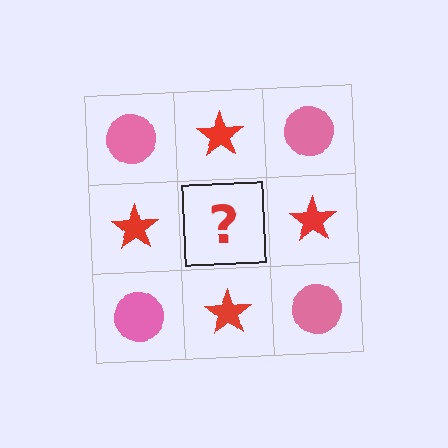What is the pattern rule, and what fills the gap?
The rule is that it alternates pink circle and red star in a checkerboard pattern. The gap should be filled with a pink circle.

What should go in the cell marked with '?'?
The missing cell should contain a pink circle.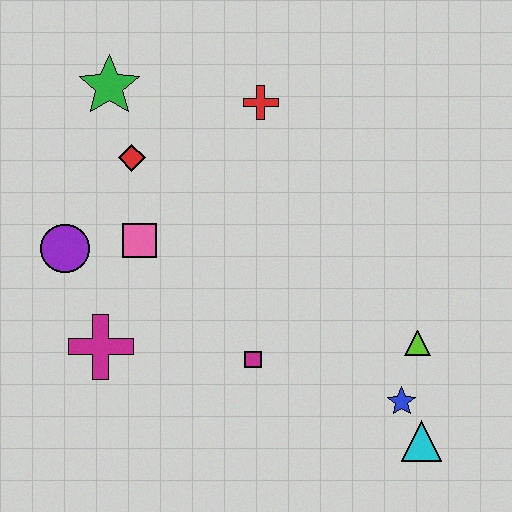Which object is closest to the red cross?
The red diamond is closest to the red cross.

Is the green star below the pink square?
No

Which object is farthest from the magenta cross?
The cyan triangle is farthest from the magenta cross.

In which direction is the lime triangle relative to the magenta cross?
The lime triangle is to the right of the magenta cross.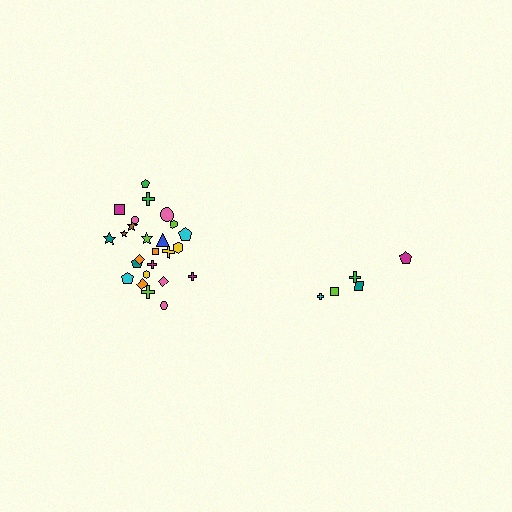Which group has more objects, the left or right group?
The left group.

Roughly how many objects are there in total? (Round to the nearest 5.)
Roughly 30 objects in total.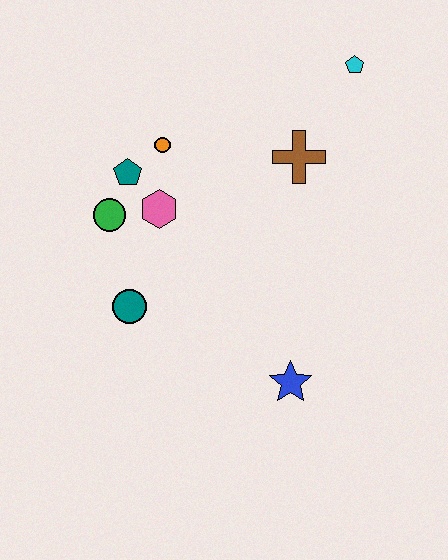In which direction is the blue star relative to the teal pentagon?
The blue star is below the teal pentagon.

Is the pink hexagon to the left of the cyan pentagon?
Yes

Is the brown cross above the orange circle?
No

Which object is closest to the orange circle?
The teal pentagon is closest to the orange circle.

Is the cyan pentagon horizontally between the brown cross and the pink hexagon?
No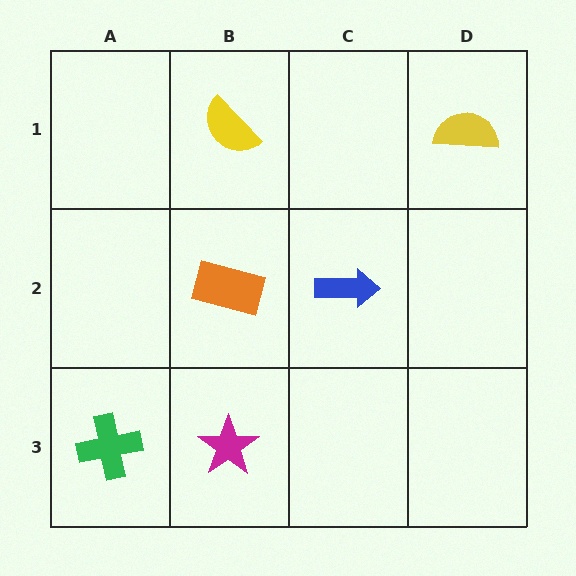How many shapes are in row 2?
2 shapes.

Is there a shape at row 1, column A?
No, that cell is empty.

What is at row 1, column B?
A yellow semicircle.